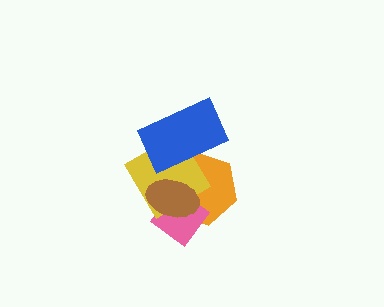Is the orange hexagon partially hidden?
Yes, it is partially covered by another shape.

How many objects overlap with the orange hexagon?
4 objects overlap with the orange hexagon.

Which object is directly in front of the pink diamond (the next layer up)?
The yellow diamond is directly in front of the pink diamond.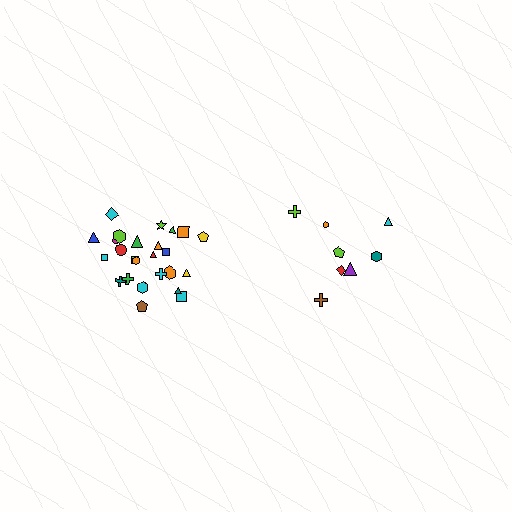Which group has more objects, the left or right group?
The left group.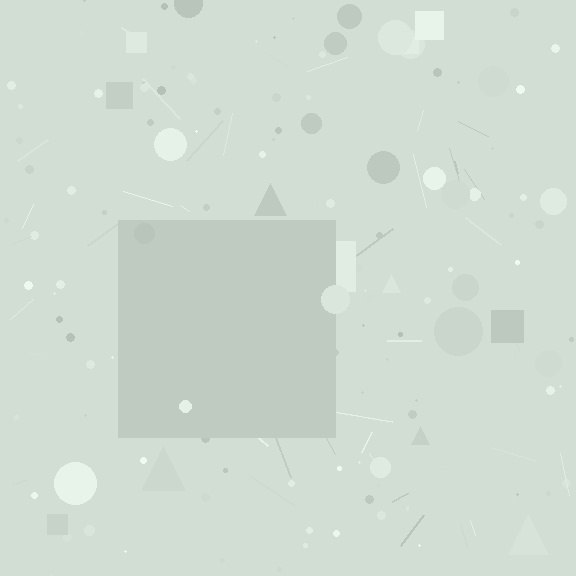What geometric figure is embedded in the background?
A square is embedded in the background.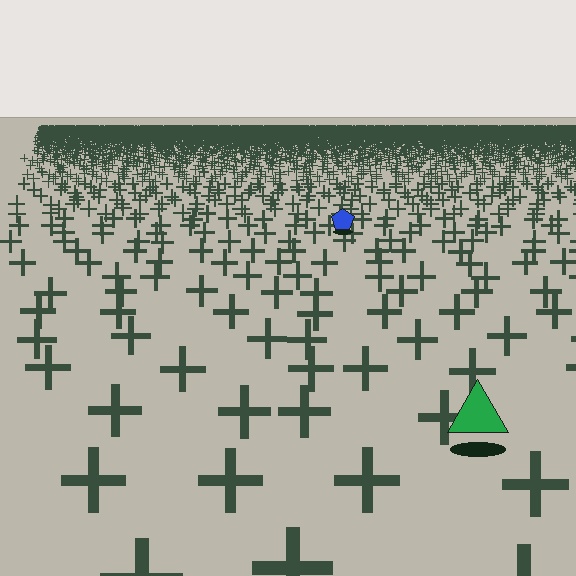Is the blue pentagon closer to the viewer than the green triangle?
No. The green triangle is closer — you can tell from the texture gradient: the ground texture is coarser near it.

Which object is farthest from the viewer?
The blue pentagon is farthest from the viewer. It appears smaller and the ground texture around it is denser.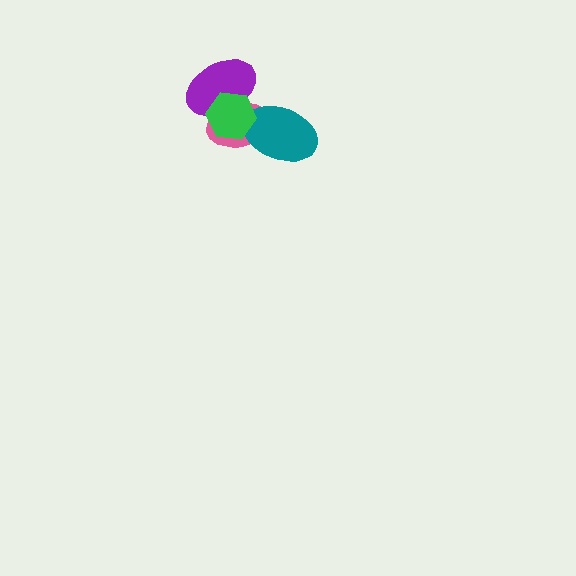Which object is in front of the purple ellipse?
The green hexagon is in front of the purple ellipse.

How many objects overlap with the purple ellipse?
2 objects overlap with the purple ellipse.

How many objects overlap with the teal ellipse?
2 objects overlap with the teal ellipse.